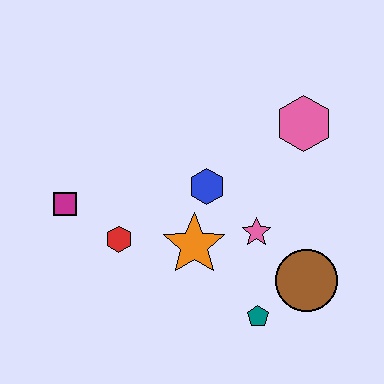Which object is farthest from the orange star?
The pink hexagon is farthest from the orange star.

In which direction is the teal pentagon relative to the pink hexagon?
The teal pentagon is below the pink hexagon.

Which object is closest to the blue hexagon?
The orange star is closest to the blue hexagon.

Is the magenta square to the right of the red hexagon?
No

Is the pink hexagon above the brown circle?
Yes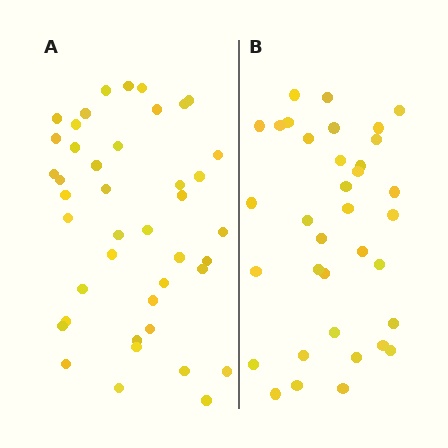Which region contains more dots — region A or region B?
Region A (the left region) has more dots.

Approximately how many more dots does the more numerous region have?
Region A has roughly 8 or so more dots than region B.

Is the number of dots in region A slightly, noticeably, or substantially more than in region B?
Region A has only slightly more — the two regions are fairly close. The ratio is roughly 1.2 to 1.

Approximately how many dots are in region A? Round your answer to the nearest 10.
About 40 dots. (The exact count is 42, which rounds to 40.)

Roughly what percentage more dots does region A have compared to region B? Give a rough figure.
About 20% more.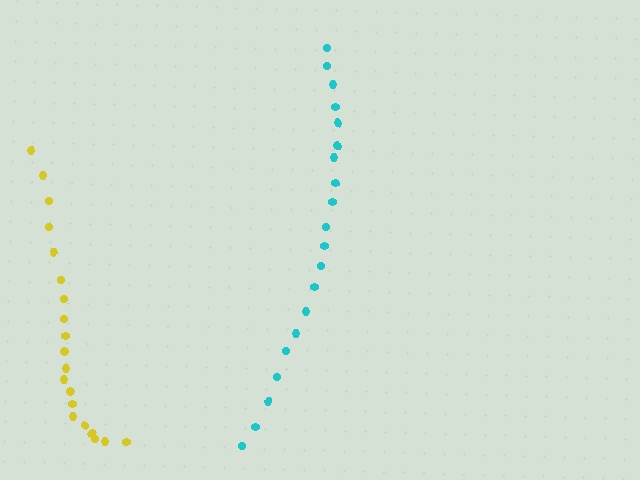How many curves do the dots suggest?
There are 2 distinct paths.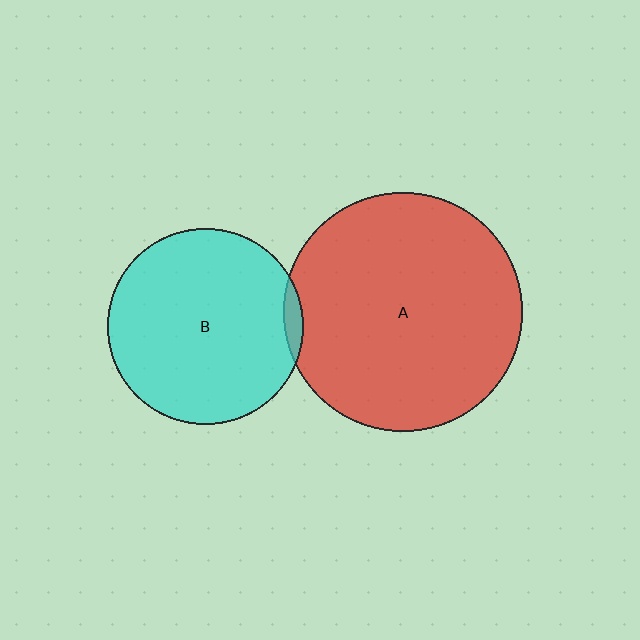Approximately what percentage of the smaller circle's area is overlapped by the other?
Approximately 5%.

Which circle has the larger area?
Circle A (red).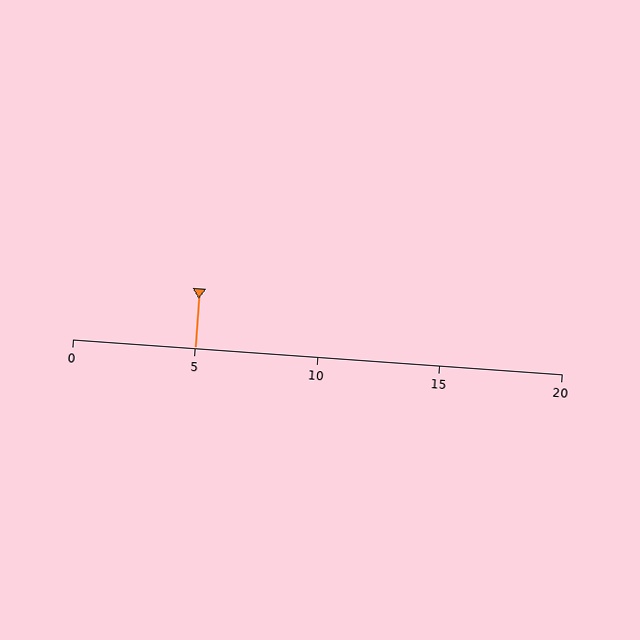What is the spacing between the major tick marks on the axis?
The major ticks are spaced 5 apart.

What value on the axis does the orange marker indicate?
The marker indicates approximately 5.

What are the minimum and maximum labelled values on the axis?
The axis runs from 0 to 20.